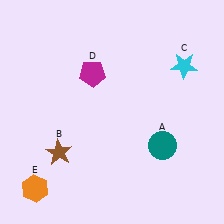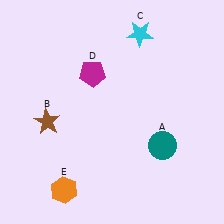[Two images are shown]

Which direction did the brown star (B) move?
The brown star (B) moved up.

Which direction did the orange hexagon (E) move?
The orange hexagon (E) moved right.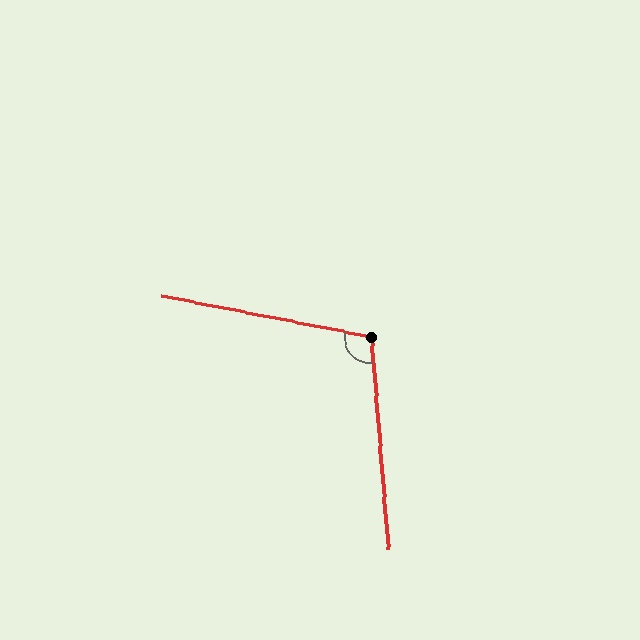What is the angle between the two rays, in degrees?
Approximately 105 degrees.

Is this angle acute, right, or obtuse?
It is obtuse.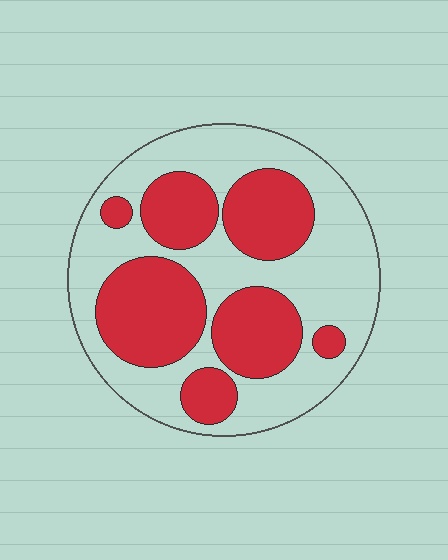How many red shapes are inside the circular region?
7.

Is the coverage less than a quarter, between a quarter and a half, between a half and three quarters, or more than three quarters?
Between a quarter and a half.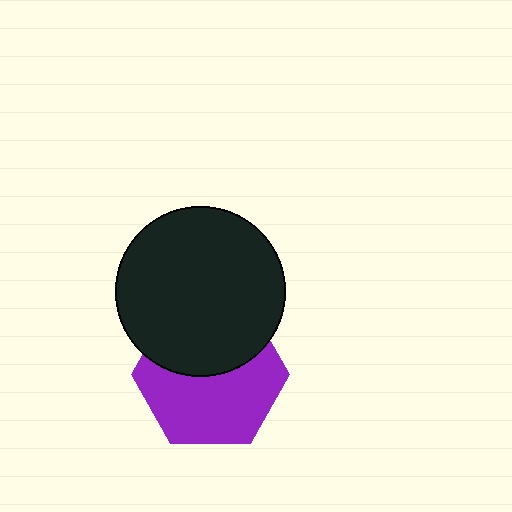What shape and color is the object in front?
The object in front is a black circle.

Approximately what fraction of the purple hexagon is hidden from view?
Roughly 42% of the purple hexagon is hidden behind the black circle.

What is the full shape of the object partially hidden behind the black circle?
The partially hidden object is a purple hexagon.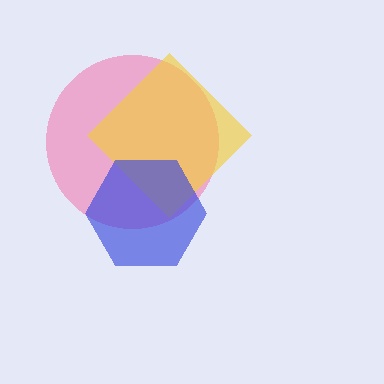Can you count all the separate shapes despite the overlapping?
Yes, there are 3 separate shapes.